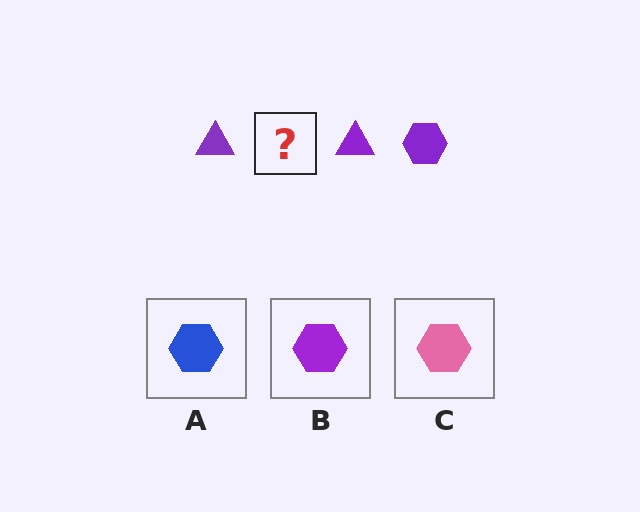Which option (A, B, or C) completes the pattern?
B.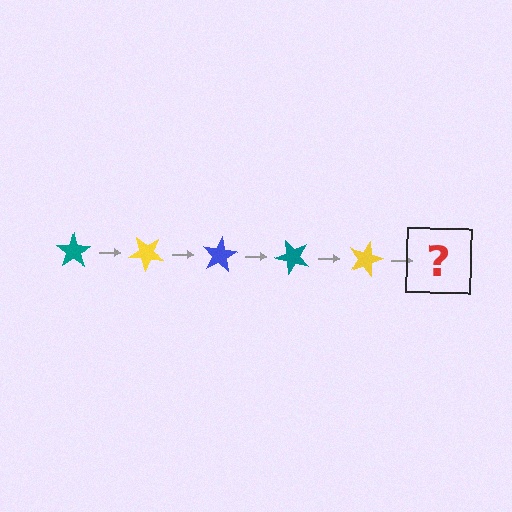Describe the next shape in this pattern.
It should be a blue star, rotated 200 degrees from the start.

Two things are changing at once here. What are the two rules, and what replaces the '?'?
The two rules are that it rotates 40 degrees each step and the color cycles through teal, yellow, and blue. The '?' should be a blue star, rotated 200 degrees from the start.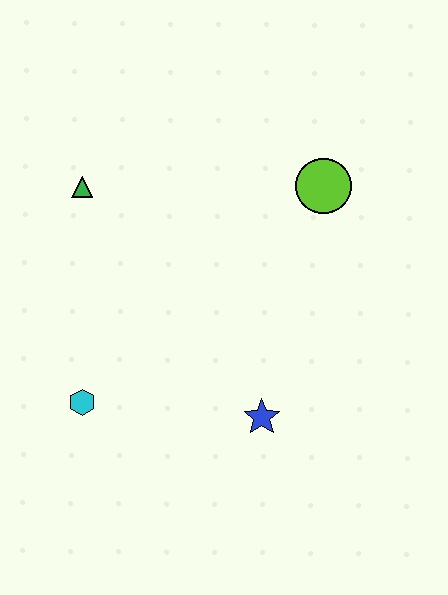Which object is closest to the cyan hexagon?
The blue star is closest to the cyan hexagon.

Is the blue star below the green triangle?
Yes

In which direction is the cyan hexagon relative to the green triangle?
The cyan hexagon is below the green triangle.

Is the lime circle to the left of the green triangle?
No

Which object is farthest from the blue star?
The green triangle is farthest from the blue star.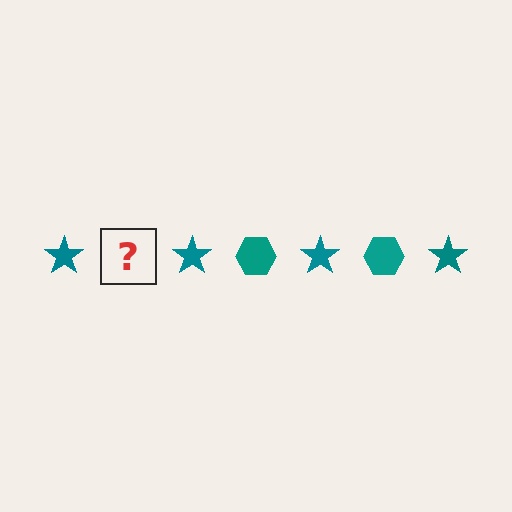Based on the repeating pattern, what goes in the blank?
The blank should be a teal hexagon.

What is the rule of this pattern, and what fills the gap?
The rule is that the pattern cycles through star, hexagon shapes in teal. The gap should be filled with a teal hexagon.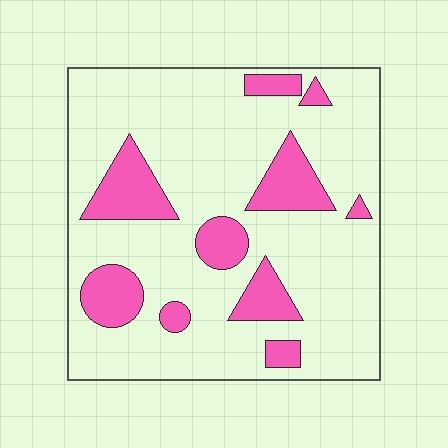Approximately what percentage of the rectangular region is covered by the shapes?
Approximately 20%.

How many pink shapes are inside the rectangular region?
10.